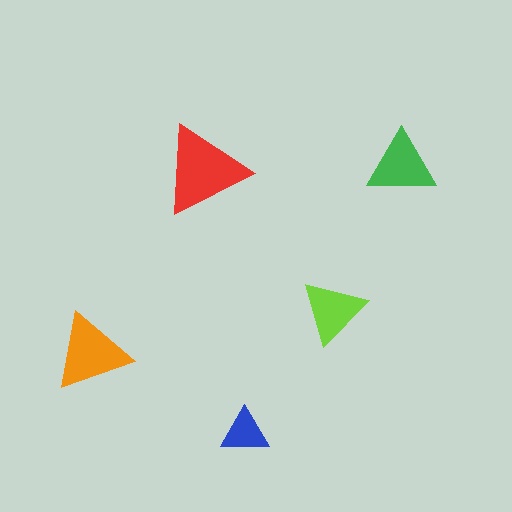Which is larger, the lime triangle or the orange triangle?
The orange one.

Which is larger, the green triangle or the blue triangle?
The green one.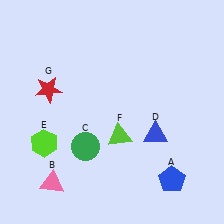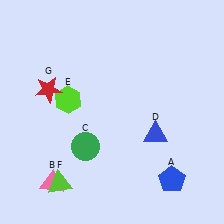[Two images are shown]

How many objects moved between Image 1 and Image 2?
2 objects moved between the two images.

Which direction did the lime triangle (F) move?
The lime triangle (F) moved left.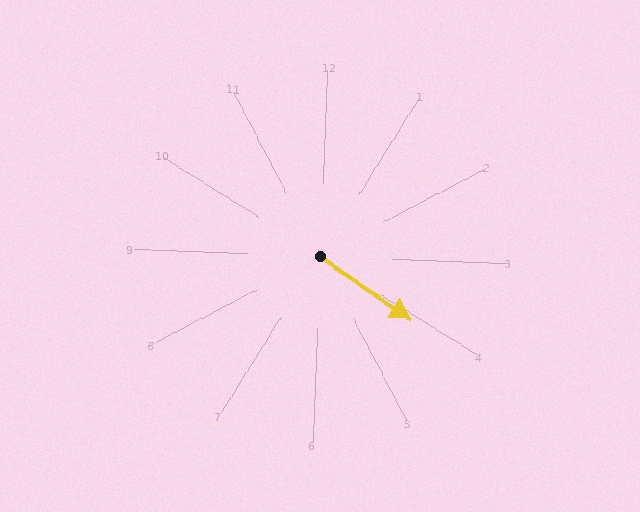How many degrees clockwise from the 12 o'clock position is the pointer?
Approximately 123 degrees.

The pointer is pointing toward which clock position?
Roughly 4 o'clock.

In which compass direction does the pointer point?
Southeast.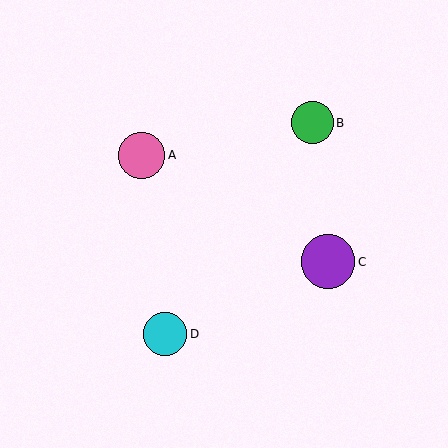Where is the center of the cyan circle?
The center of the cyan circle is at (165, 334).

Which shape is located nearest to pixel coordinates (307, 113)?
The green circle (labeled B) at (312, 123) is nearest to that location.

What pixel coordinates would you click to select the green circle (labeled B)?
Click at (312, 123) to select the green circle B.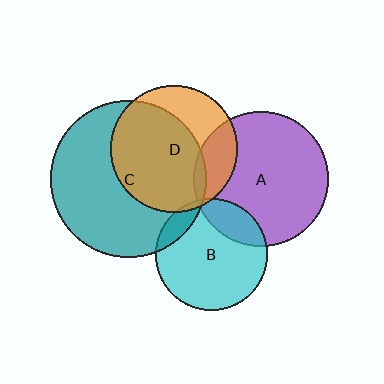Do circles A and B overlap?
Yes.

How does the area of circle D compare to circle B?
Approximately 1.3 times.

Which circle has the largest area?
Circle C (teal).